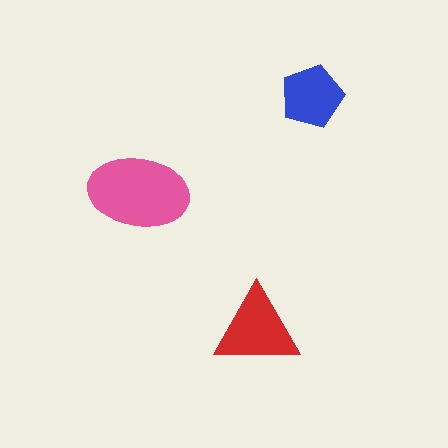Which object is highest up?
The blue pentagon is topmost.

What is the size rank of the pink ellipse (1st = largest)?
1st.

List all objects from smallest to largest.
The blue pentagon, the red triangle, the pink ellipse.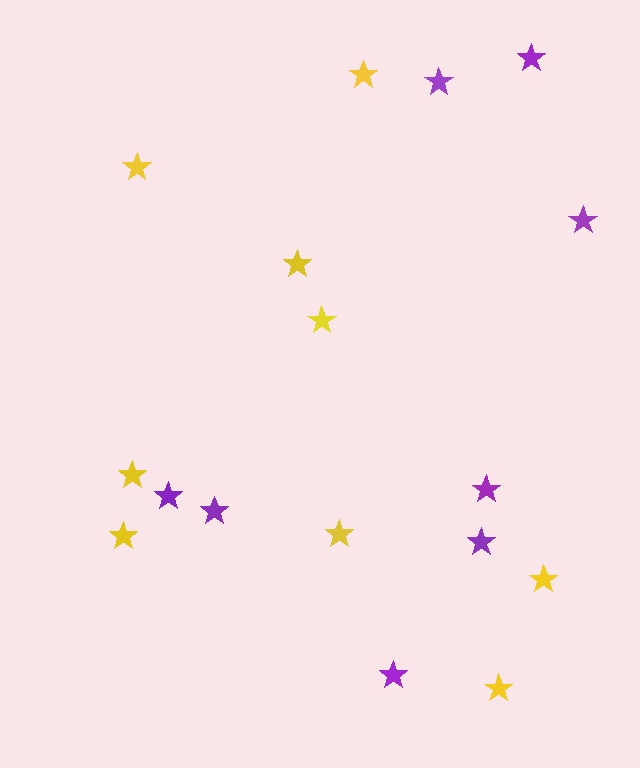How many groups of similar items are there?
There are 2 groups: one group of yellow stars (9) and one group of purple stars (8).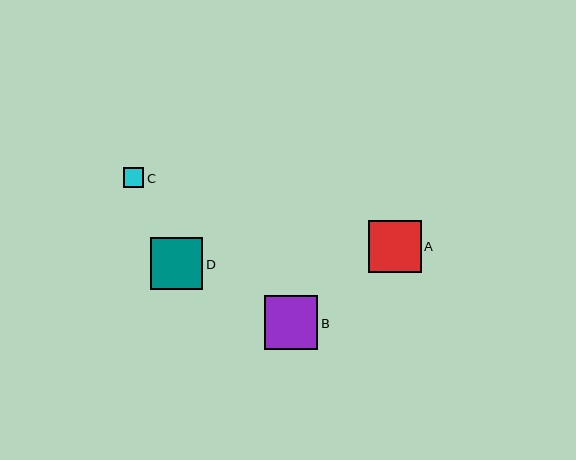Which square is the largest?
Square B is the largest with a size of approximately 54 pixels.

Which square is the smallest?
Square C is the smallest with a size of approximately 20 pixels.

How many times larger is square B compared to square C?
Square B is approximately 2.7 times the size of square C.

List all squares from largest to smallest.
From largest to smallest: B, A, D, C.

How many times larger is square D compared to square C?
Square D is approximately 2.6 times the size of square C.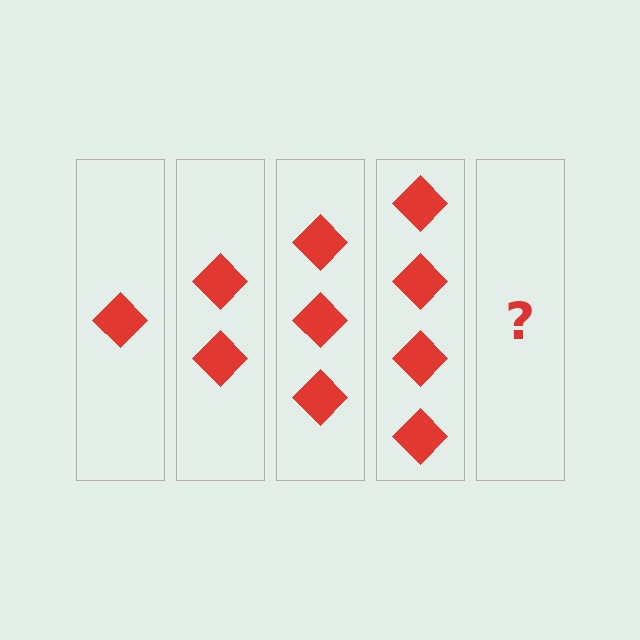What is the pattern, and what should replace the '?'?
The pattern is that each step adds one more diamond. The '?' should be 5 diamonds.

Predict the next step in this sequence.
The next step is 5 diamonds.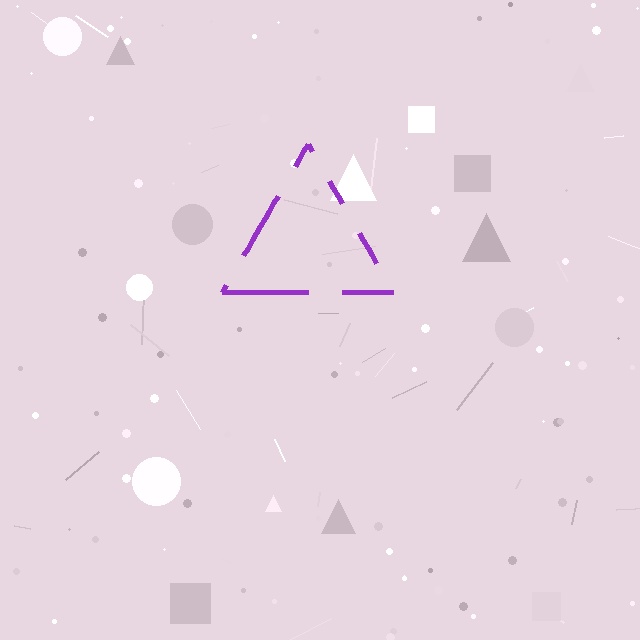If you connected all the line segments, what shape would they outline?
They would outline a triangle.